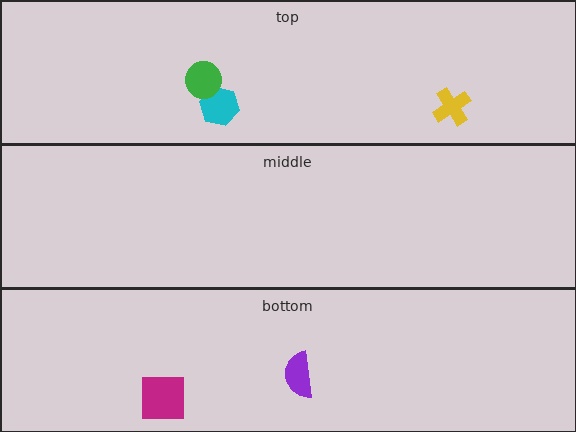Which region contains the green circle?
The top region.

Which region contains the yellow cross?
The top region.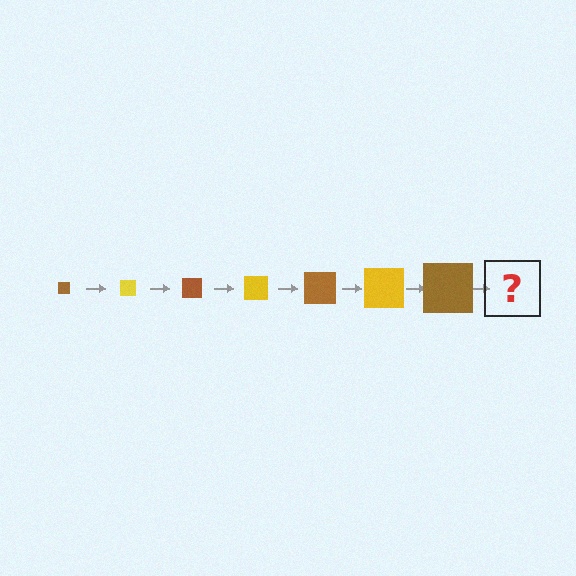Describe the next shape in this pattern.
It should be a yellow square, larger than the previous one.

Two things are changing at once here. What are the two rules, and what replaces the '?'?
The two rules are that the square grows larger each step and the color cycles through brown and yellow. The '?' should be a yellow square, larger than the previous one.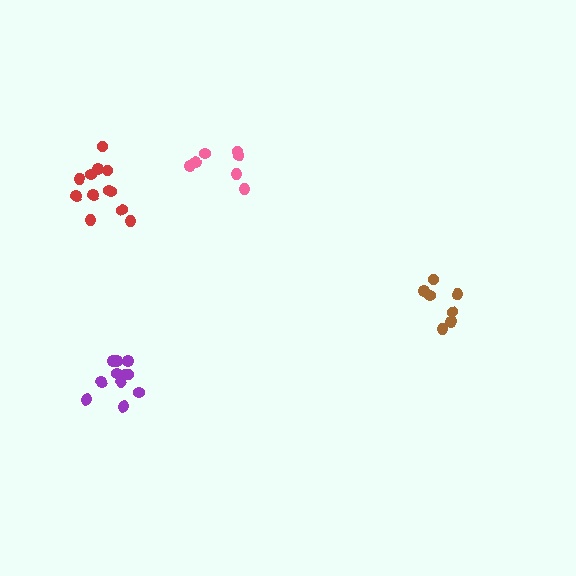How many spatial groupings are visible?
There are 4 spatial groupings.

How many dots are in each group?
Group 1: 11 dots, Group 2: 7 dots, Group 3: 7 dots, Group 4: 12 dots (37 total).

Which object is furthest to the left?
The red cluster is leftmost.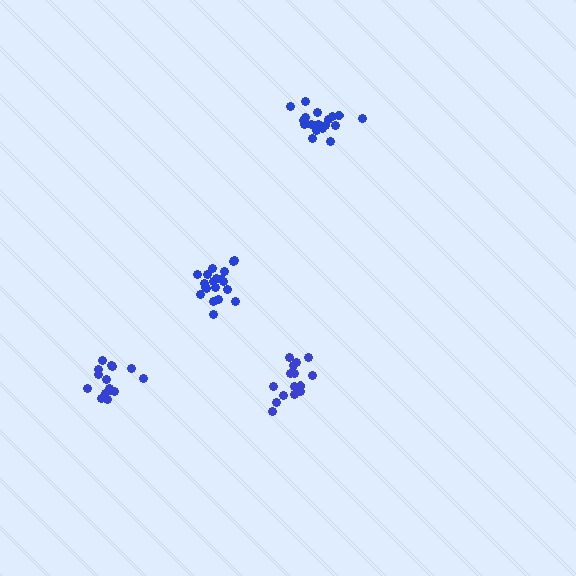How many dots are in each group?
Group 1: 15 dots, Group 2: 20 dots, Group 3: 15 dots, Group 4: 20 dots (70 total).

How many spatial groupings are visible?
There are 4 spatial groupings.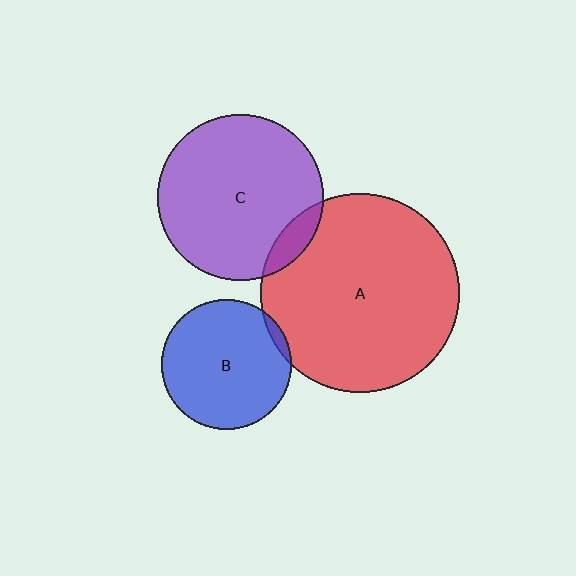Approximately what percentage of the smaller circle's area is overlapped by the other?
Approximately 10%.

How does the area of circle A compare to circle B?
Approximately 2.3 times.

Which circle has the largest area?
Circle A (red).